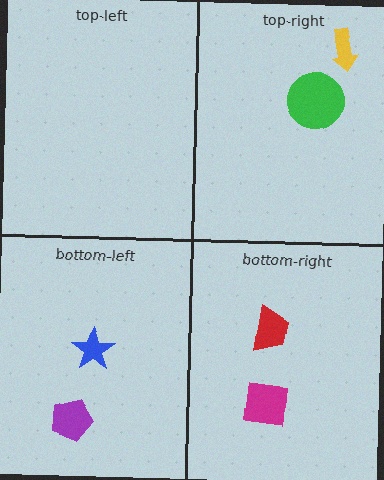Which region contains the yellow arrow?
The top-right region.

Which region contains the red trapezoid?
The bottom-right region.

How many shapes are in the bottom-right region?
2.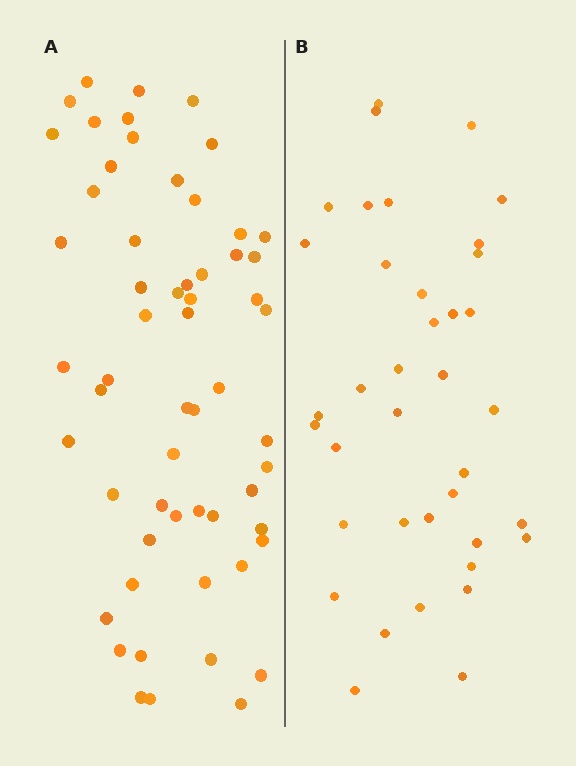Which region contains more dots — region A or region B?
Region A (the left region) has more dots.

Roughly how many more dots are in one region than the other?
Region A has approximately 20 more dots than region B.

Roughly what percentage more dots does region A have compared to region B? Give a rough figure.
About 55% more.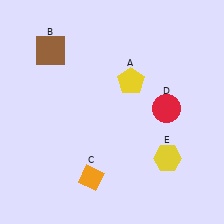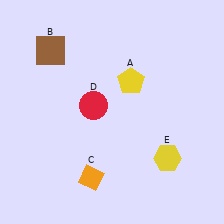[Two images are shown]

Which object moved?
The red circle (D) moved left.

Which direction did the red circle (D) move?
The red circle (D) moved left.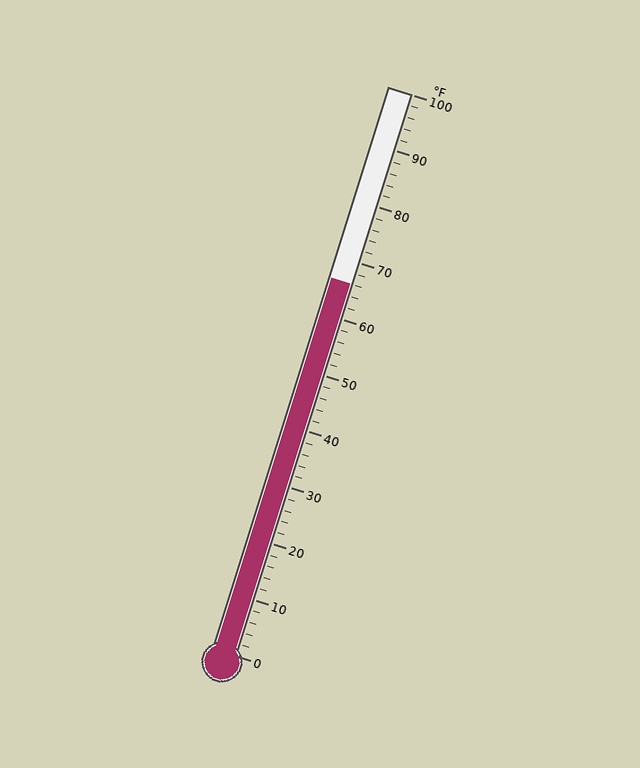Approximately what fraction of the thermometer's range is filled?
The thermometer is filled to approximately 65% of its range.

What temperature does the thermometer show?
The thermometer shows approximately 66°F.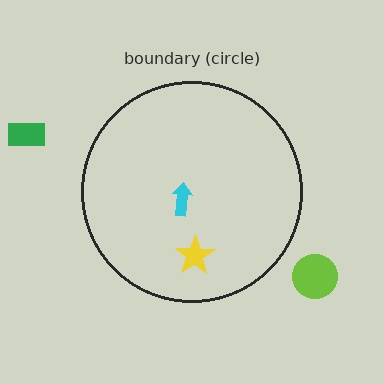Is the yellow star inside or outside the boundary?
Inside.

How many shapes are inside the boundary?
2 inside, 2 outside.